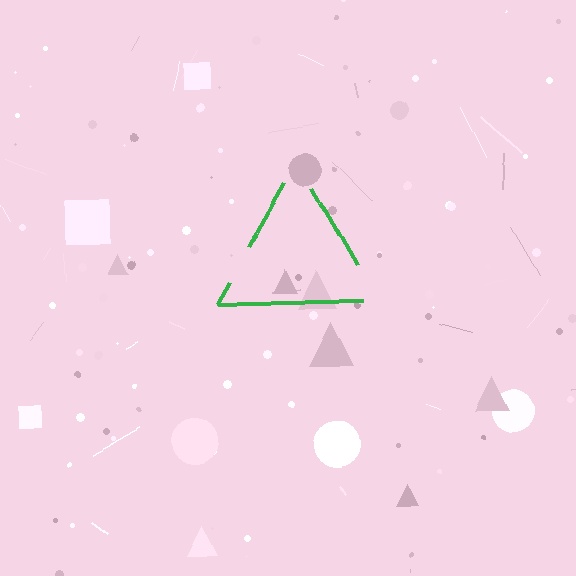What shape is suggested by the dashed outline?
The dashed outline suggests a triangle.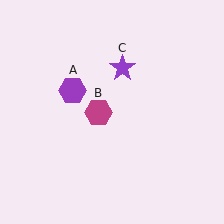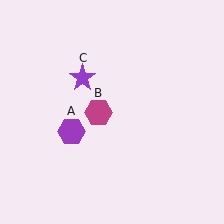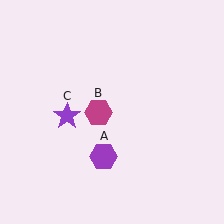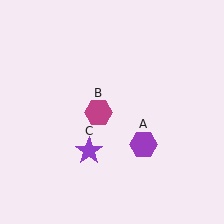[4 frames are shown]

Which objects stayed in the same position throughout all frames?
Magenta hexagon (object B) remained stationary.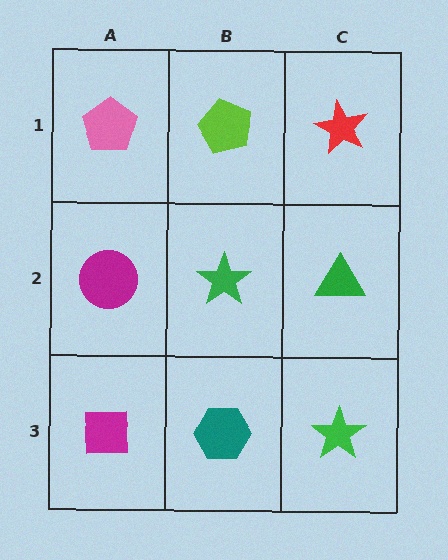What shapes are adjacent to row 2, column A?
A pink pentagon (row 1, column A), a magenta square (row 3, column A), a green star (row 2, column B).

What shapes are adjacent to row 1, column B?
A green star (row 2, column B), a pink pentagon (row 1, column A), a red star (row 1, column C).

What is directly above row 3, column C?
A green triangle.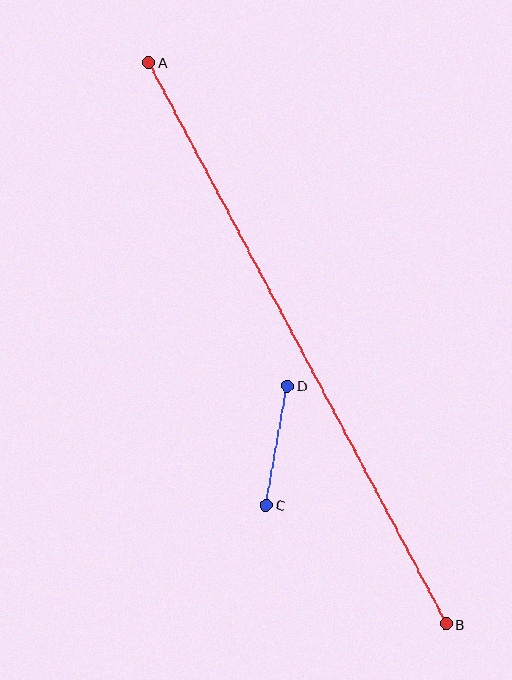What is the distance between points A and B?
The distance is approximately 635 pixels.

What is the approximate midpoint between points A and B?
The midpoint is at approximately (297, 343) pixels.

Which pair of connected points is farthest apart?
Points A and B are farthest apart.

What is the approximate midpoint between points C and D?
The midpoint is at approximately (277, 446) pixels.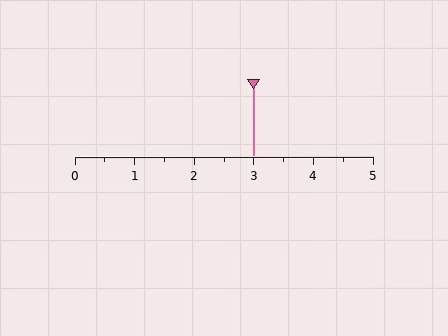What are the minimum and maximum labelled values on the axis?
The axis runs from 0 to 5.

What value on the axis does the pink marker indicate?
The marker indicates approximately 3.